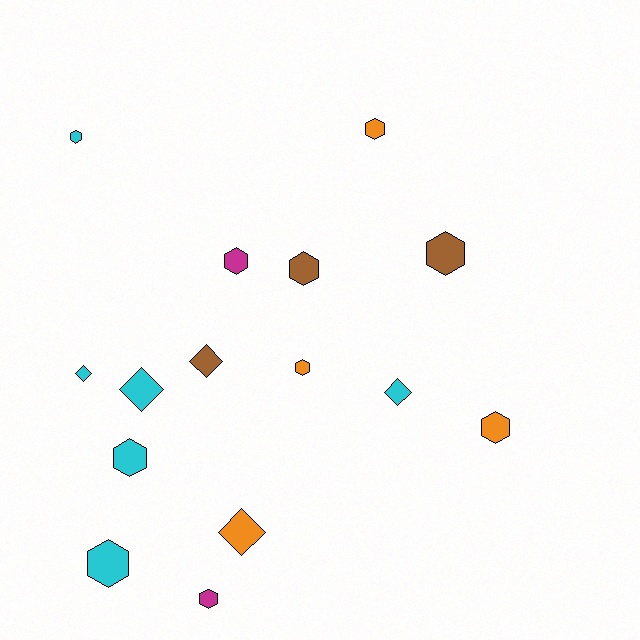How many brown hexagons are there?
There are 2 brown hexagons.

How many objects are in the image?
There are 15 objects.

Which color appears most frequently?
Cyan, with 6 objects.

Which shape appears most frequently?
Hexagon, with 10 objects.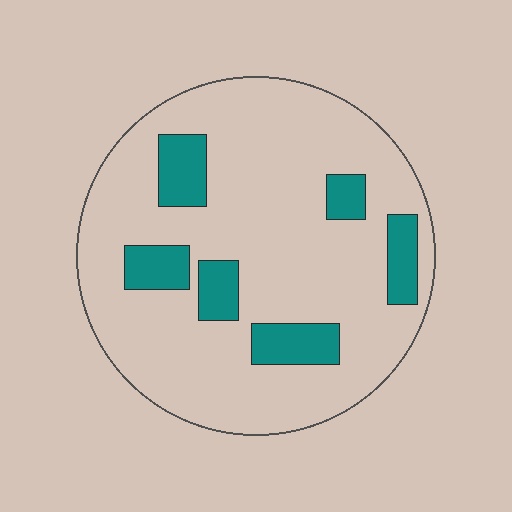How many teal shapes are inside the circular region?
6.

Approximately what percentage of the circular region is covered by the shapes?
Approximately 15%.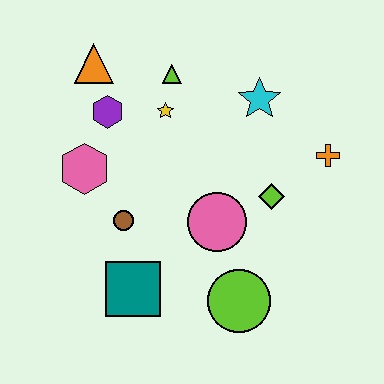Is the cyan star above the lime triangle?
No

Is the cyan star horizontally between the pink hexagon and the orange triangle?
No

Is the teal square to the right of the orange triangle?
Yes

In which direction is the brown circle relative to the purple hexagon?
The brown circle is below the purple hexagon.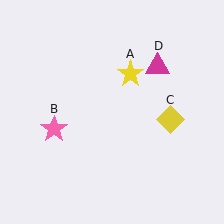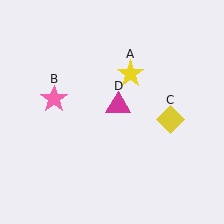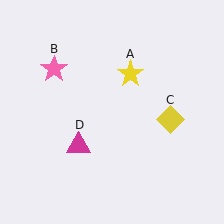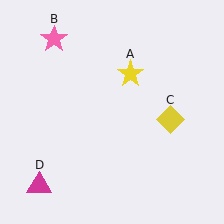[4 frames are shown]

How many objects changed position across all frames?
2 objects changed position: pink star (object B), magenta triangle (object D).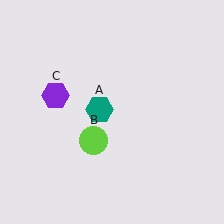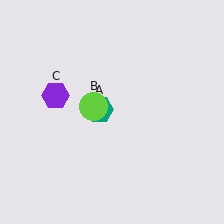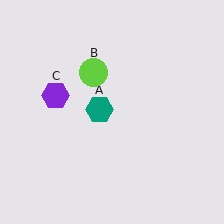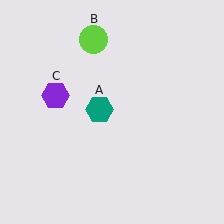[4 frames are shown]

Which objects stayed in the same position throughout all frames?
Teal hexagon (object A) and purple hexagon (object C) remained stationary.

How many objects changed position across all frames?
1 object changed position: lime circle (object B).